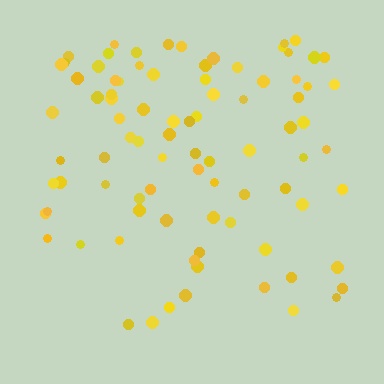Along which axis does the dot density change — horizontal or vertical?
Vertical.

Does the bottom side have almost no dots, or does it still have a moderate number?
Still a moderate number, just noticeably fewer than the top.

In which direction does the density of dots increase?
From bottom to top, with the top side densest.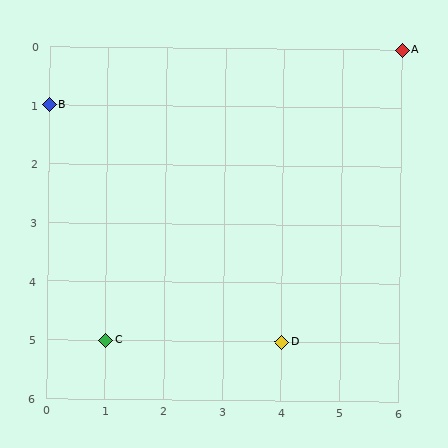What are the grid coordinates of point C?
Point C is at grid coordinates (1, 5).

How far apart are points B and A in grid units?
Points B and A are 6 columns and 1 row apart (about 6.1 grid units diagonally).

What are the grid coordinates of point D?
Point D is at grid coordinates (4, 5).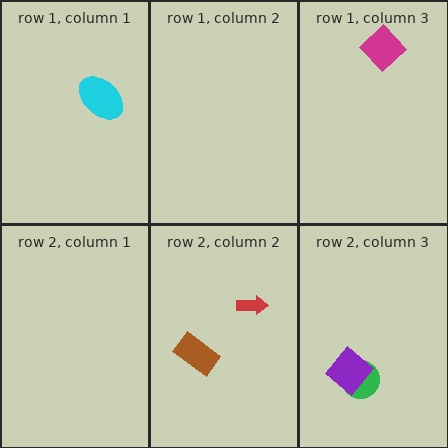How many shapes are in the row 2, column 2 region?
2.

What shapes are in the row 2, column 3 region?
The green circle, the purple diamond.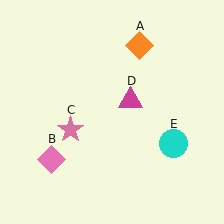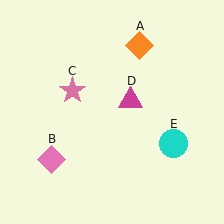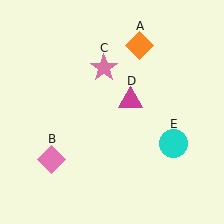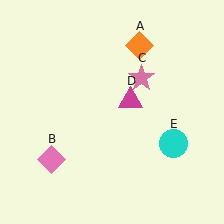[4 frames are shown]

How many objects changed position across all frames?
1 object changed position: pink star (object C).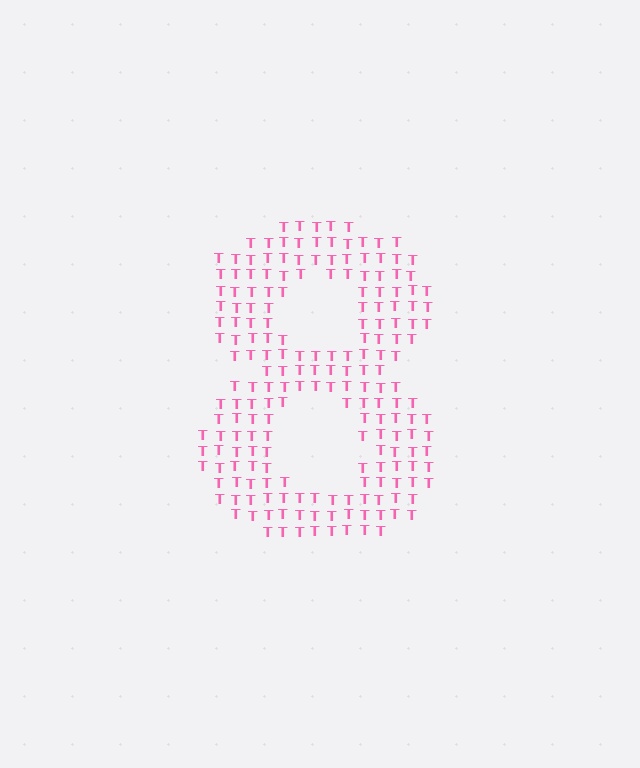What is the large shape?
The large shape is the digit 8.